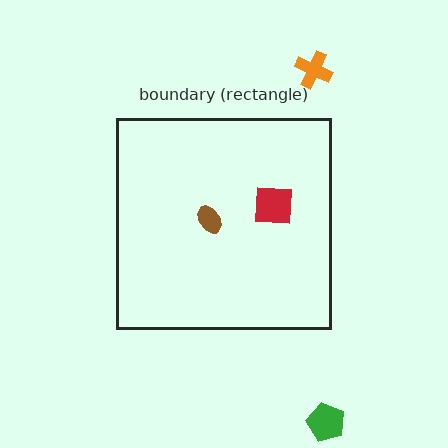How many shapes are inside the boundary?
2 inside, 2 outside.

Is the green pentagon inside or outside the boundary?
Outside.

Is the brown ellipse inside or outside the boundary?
Inside.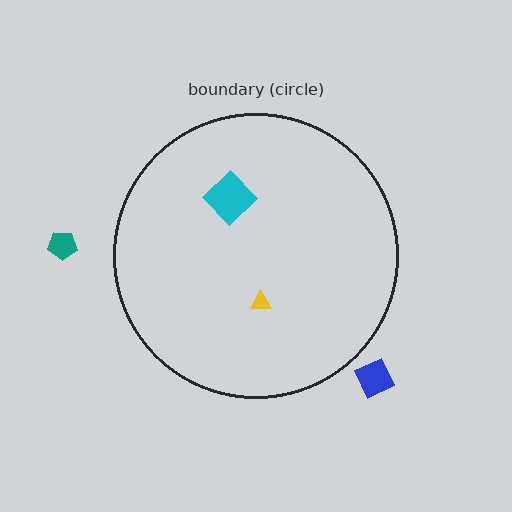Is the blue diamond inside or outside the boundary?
Outside.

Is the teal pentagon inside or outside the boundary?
Outside.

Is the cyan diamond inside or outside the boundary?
Inside.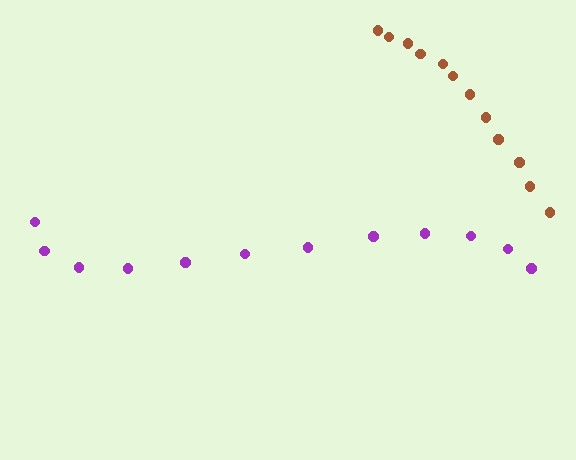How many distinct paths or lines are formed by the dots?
There are 2 distinct paths.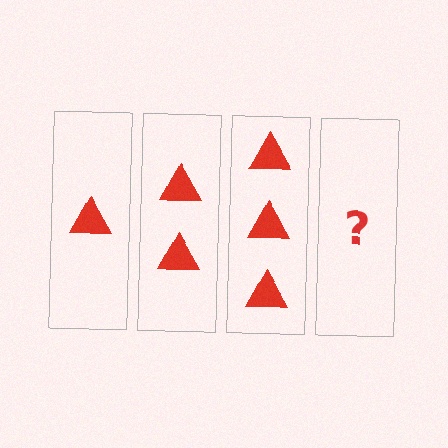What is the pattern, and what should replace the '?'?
The pattern is that each step adds one more triangle. The '?' should be 4 triangles.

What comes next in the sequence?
The next element should be 4 triangles.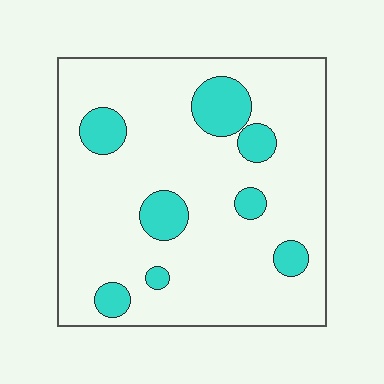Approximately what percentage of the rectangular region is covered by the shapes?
Approximately 15%.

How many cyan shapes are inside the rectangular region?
8.